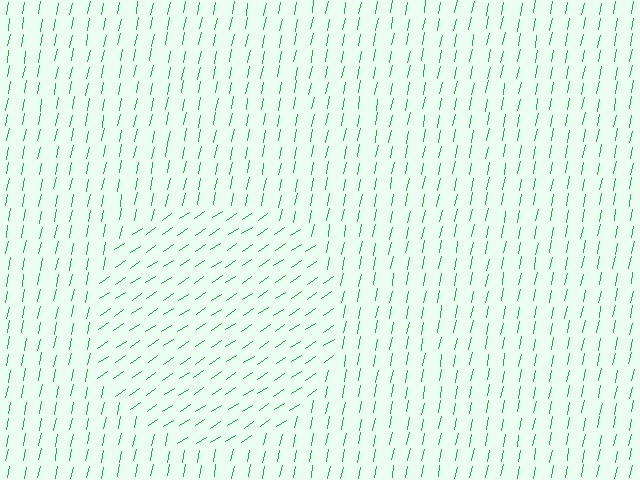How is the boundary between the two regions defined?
The boundary is defined purely by a change in line orientation (approximately 45 degrees difference). All lines are the same color and thickness.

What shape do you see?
I see a circle.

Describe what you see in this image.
The image is filled with small green line segments. A circle region in the image has lines oriented differently from the surrounding lines, creating a visible texture boundary.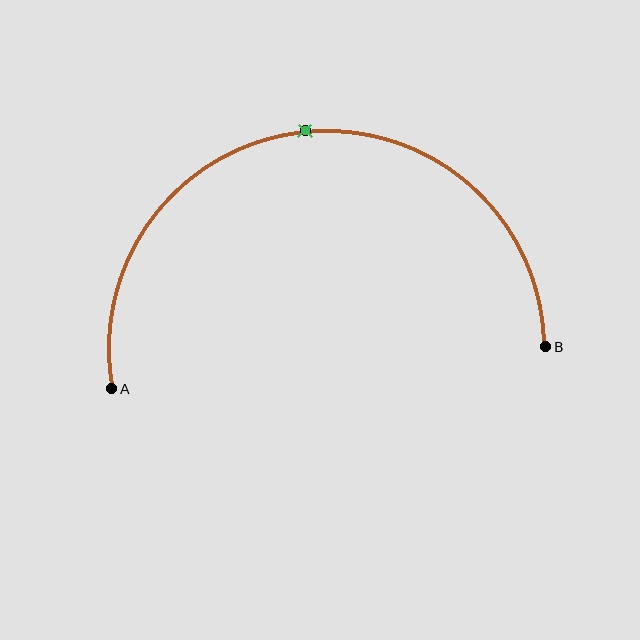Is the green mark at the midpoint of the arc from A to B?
Yes. The green mark lies on the arc at equal arc-length from both A and B — it is the arc midpoint.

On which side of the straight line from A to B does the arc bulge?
The arc bulges above the straight line connecting A and B.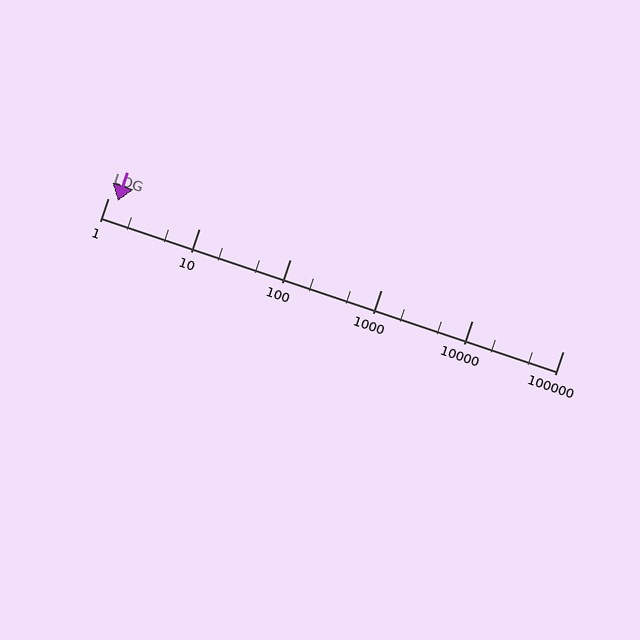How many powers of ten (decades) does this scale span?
The scale spans 5 decades, from 1 to 100000.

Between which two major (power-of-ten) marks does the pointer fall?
The pointer is between 1 and 10.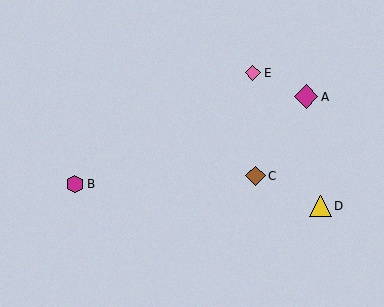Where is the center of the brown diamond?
The center of the brown diamond is at (255, 176).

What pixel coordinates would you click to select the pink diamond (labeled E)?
Click at (253, 73) to select the pink diamond E.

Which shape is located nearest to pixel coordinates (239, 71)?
The pink diamond (labeled E) at (253, 73) is nearest to that location.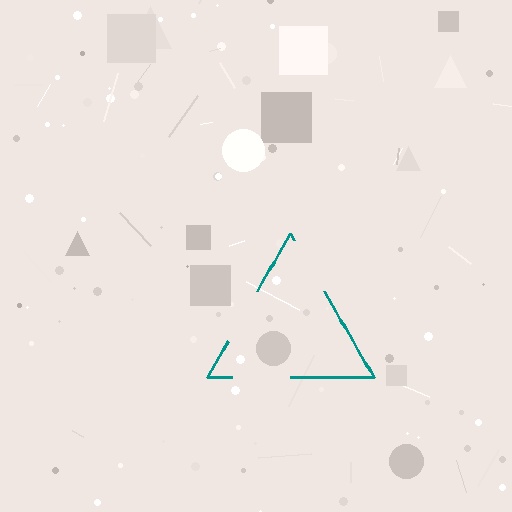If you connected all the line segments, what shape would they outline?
They would outline a triangle.